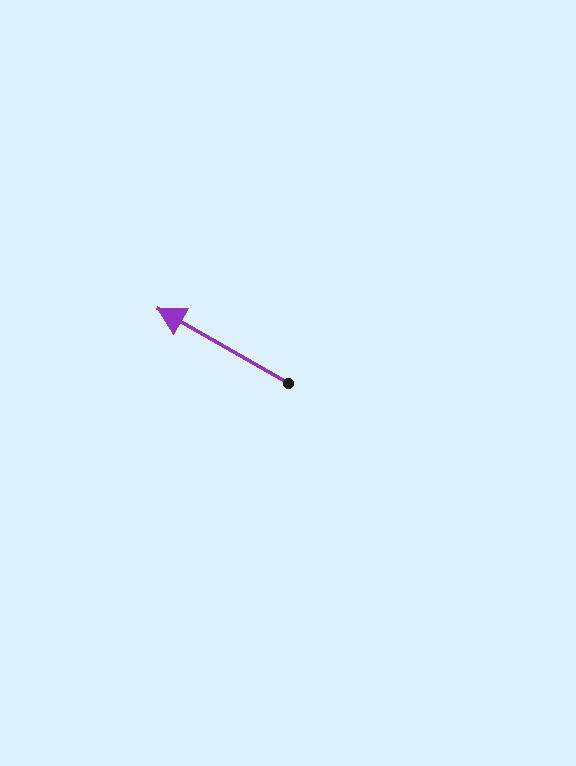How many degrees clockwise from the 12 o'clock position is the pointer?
Approximately 300 degrees.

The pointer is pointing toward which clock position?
Roughly 10 o'clock.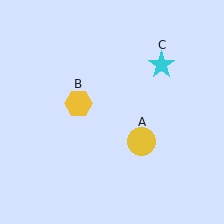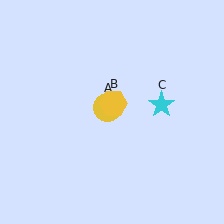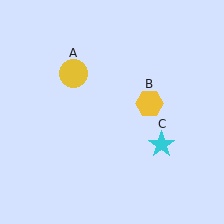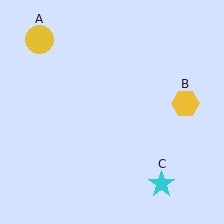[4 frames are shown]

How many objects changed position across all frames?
3 objects changed position: yellow circle (object A), yellow hexagon (object B), cyan star (object C).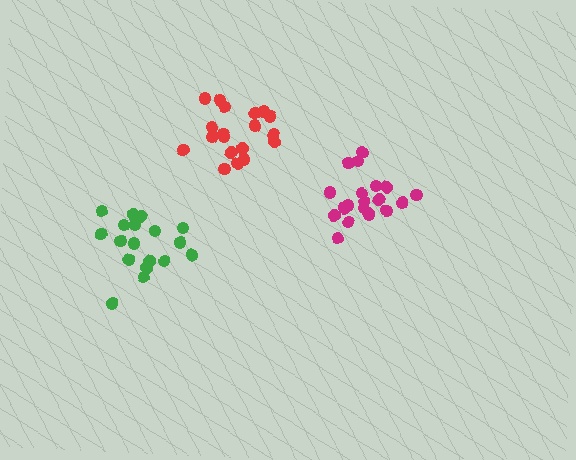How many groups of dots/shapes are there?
There are 3 groups.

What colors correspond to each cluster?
The clusters are colored: green, magenta, red.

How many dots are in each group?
Group 1: 18 dots, Group 2: 20 dots, Group 3: 19 dots (57 total).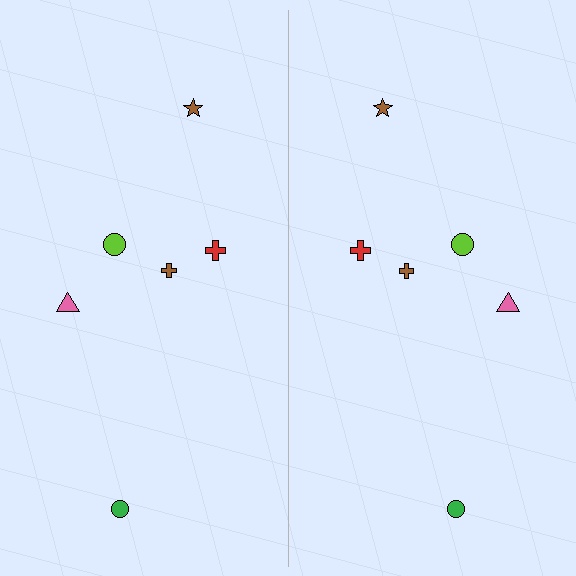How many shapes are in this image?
There are 12 shapes in this image.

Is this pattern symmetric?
Yes, this pattern has bilateral (reflection) symmetry.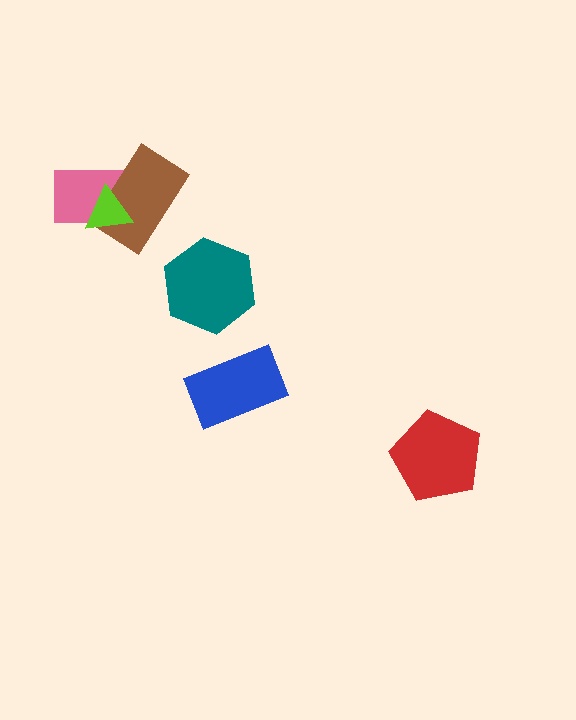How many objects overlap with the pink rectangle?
2 objects overlap with the pink rectangle.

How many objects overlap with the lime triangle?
2 objects overlap with the lime triangle.